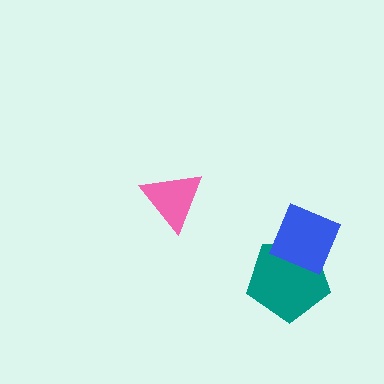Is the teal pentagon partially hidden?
Yes, it is partially covered by another shape.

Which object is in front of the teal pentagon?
The blue diamond is in front of the teal pentagon.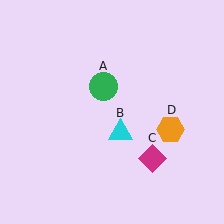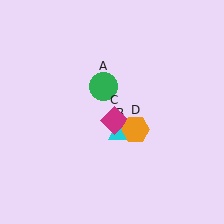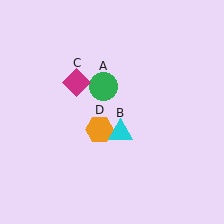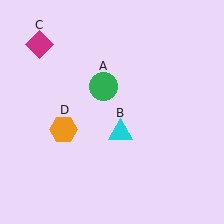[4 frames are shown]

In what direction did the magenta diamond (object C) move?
The magenta diamond (object C) moved up and to the left.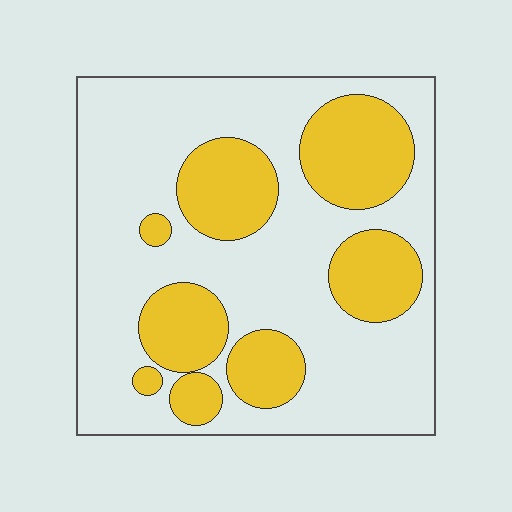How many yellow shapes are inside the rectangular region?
8.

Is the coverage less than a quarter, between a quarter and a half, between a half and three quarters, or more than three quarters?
Between a quarter and a half.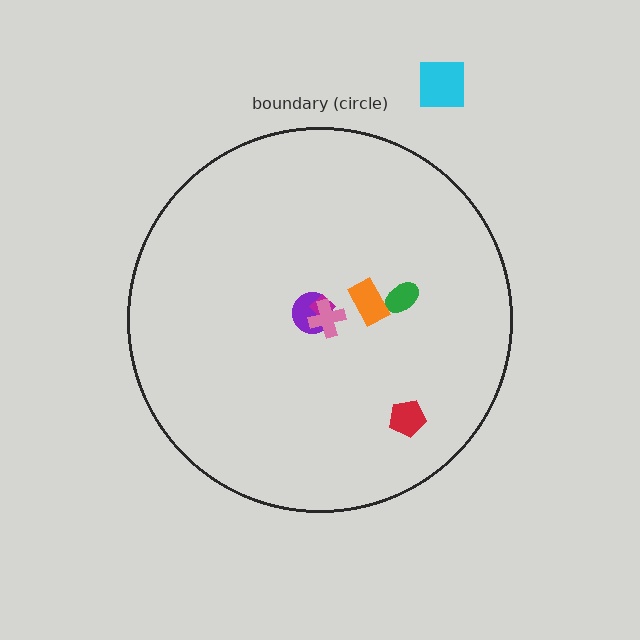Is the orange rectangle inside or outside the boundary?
Inside.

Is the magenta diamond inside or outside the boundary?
Inside.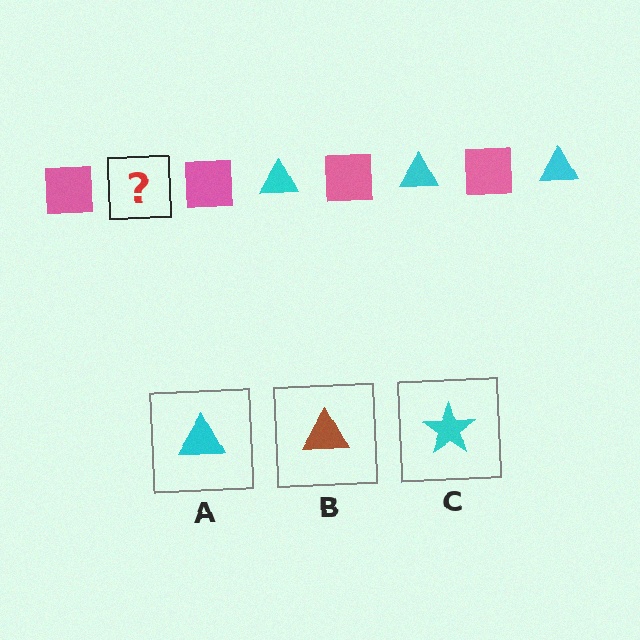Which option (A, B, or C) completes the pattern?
A.